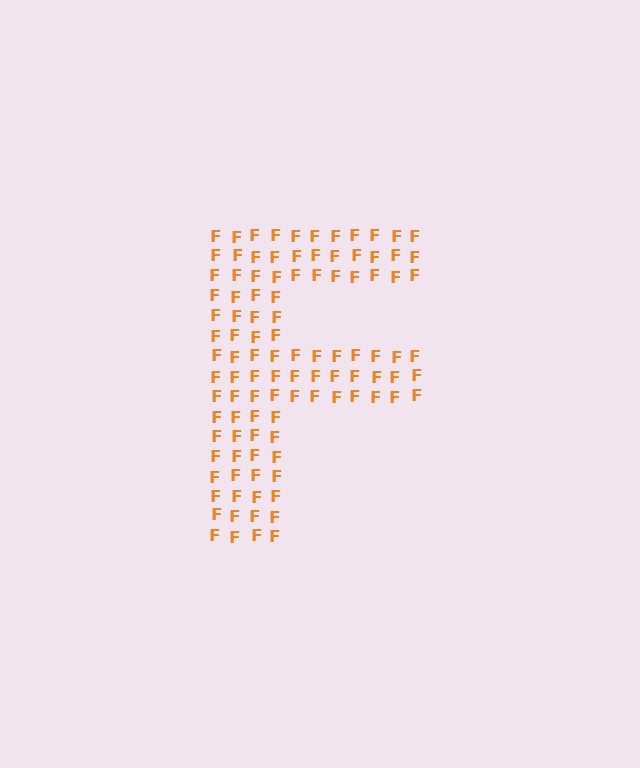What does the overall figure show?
The overall figure shows the letter F.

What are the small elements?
The small elements are letter F's.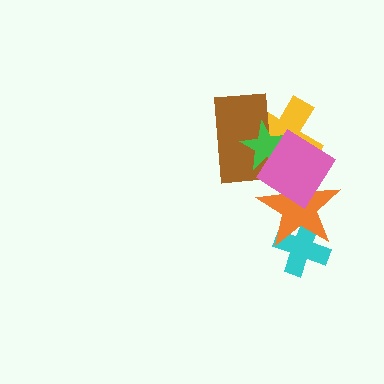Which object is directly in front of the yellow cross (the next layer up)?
The orange star is directly in front of the yellow cross.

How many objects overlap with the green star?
3 objects overlap with the green star.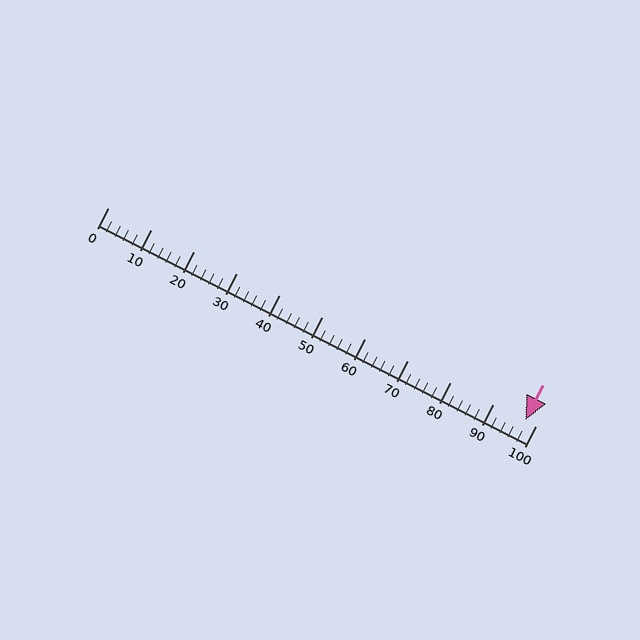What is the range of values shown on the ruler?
The ruler shows values from 0 to 100.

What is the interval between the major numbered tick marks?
The major tick marks are spaced 10 units apart.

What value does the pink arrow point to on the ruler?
The pink arrow points to approximately 98.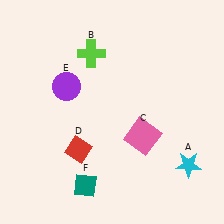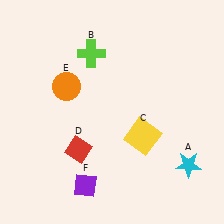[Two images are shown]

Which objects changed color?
C changed from pink to yellow. E changed from purple to orange. F changed from teal to purple.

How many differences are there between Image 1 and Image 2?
There are 3 differences between the two images.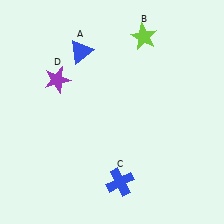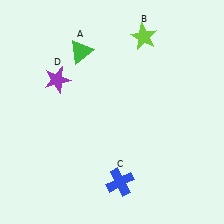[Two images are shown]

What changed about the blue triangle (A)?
In Image 1, A is blue. In Image 2, it changed to green.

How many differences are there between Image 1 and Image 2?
There is 1 difference between the two images.